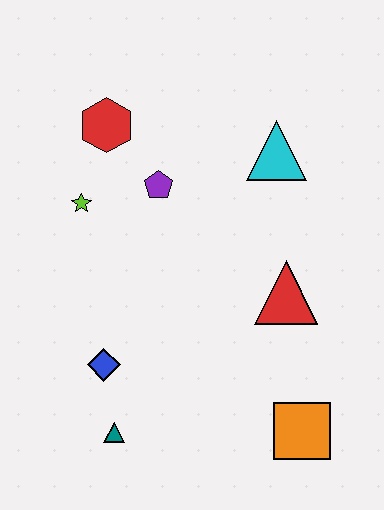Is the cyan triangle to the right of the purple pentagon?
Yes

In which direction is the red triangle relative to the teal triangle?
The red triangle is to the right of the teal triangle.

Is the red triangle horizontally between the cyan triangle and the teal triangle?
No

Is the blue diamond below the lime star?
Yes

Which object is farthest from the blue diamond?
The cyan triangle is farthest from the blue diamond.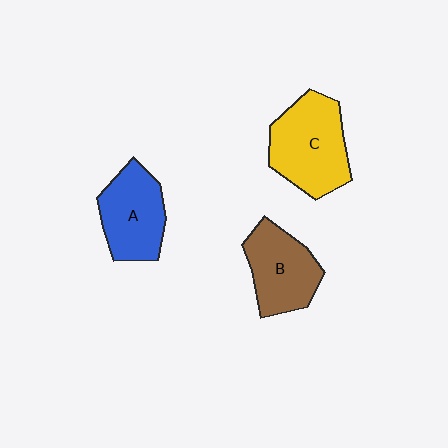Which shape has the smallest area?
Shape B (brown).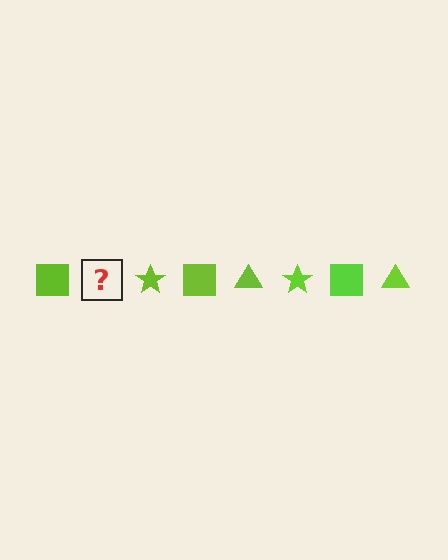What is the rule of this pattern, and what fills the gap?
The rule is that the pattern cycles through square, triangle, star shapes in lime. The gap should be filled with a lime triangle.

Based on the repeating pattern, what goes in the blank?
The blank should be a lime triangle.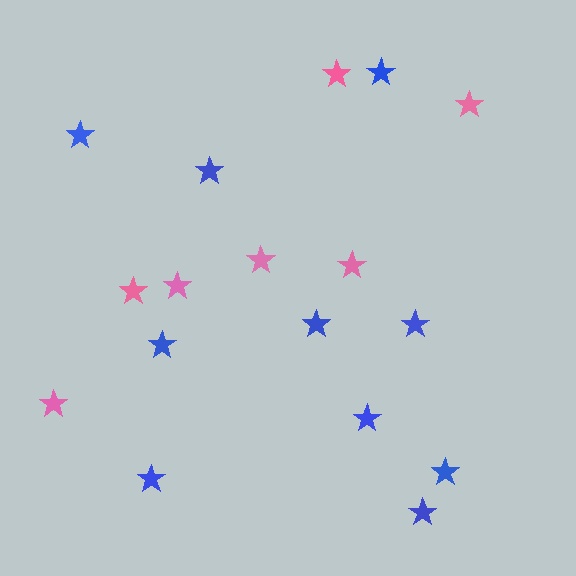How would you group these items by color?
There are 2 groups: one group of pink stars (7) and one group of blue stars (10).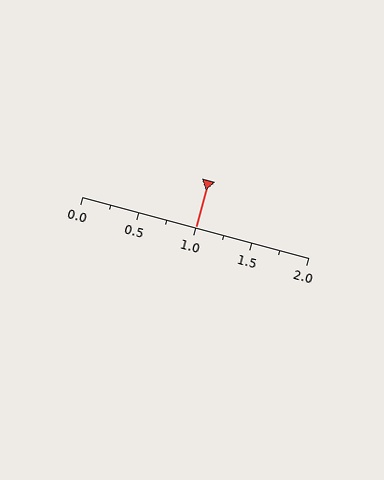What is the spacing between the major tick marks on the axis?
The major ticks are spaced 0.5 apart.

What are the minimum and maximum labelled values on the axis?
The axis runs from 0.0 to 2.0.